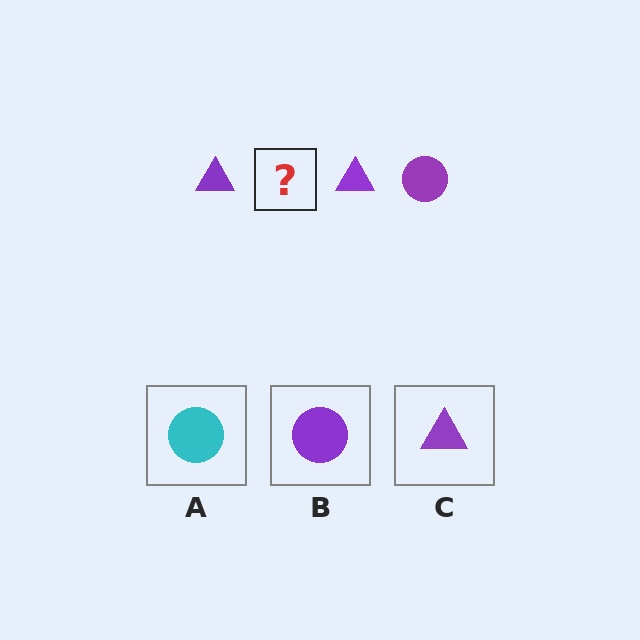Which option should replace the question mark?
Option B.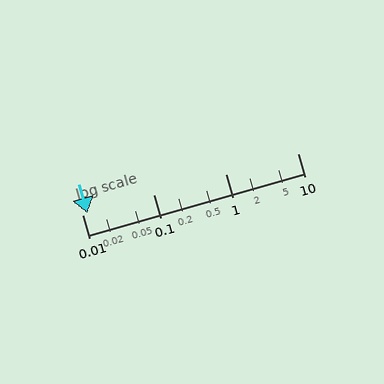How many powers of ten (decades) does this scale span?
The scale spans 3 decades, from 0.01 to 10.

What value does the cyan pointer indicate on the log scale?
The pointer indicates approximately 0.012.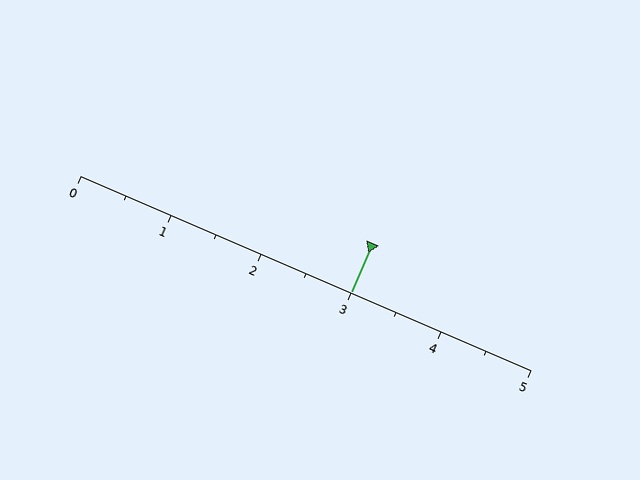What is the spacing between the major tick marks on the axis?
The major ticks are spaced 1 apart.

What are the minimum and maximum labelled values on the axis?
The axis runs from 0 to 5.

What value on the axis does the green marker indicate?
The marker indicates approximately 3.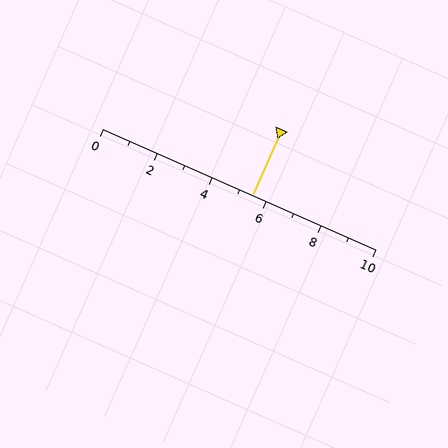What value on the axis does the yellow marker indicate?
The marker indicates approximately 5.5.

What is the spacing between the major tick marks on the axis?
The major ticks are spaced 2 apart.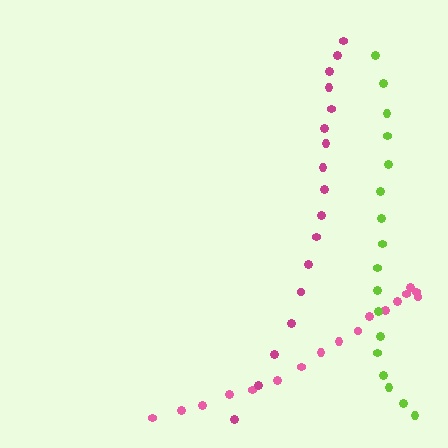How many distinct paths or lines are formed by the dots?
There are 3 distinct paths.